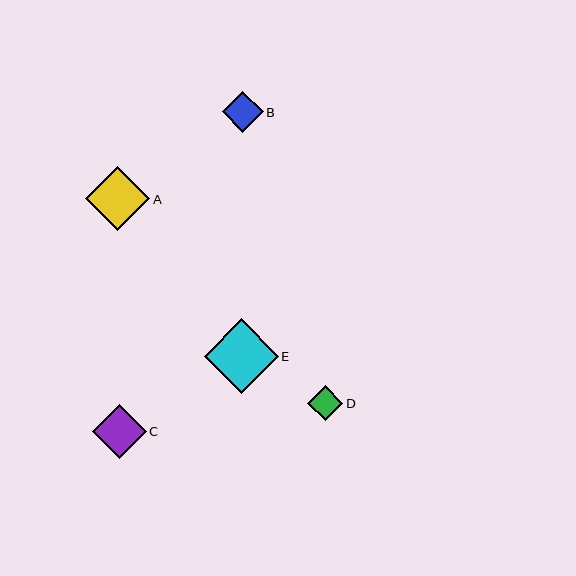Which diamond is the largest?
Diamond E is the largest with a size of approximately 74 pixels.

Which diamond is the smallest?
Diamond D is the smallest with a size of approximately 35 pixels.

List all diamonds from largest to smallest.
From largest to smallest: E, A, C, B, D.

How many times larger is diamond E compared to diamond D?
Diamond E is approximately 2.1 times the size of diamond D.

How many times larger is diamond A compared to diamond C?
Diamond A is approximately 1.2 times the size of diamond C.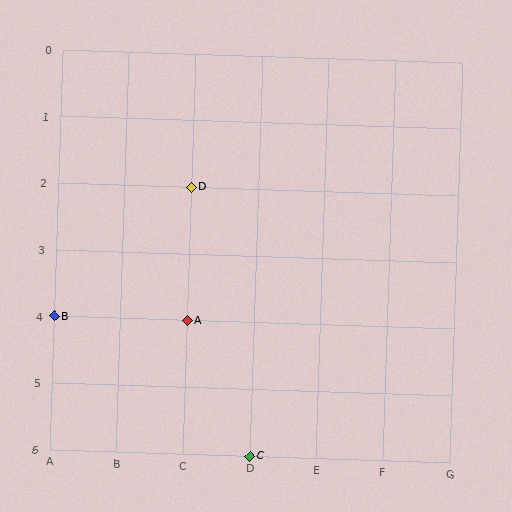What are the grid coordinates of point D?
Point D is at grid coordinates (C, 2).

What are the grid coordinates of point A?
Point A is at grid coordinates (C, 4).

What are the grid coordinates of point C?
Point C is at grid coordinates (D, 6).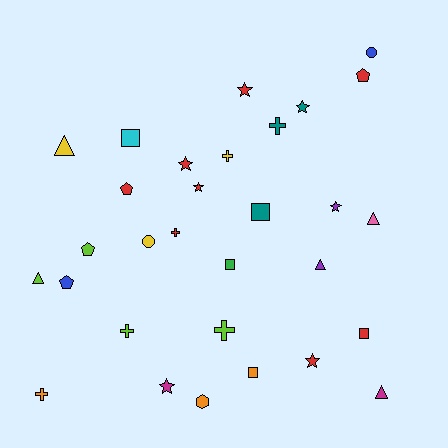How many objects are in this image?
There are 30 objects.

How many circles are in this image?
There are 2 circles.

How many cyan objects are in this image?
There is 1 cyan object.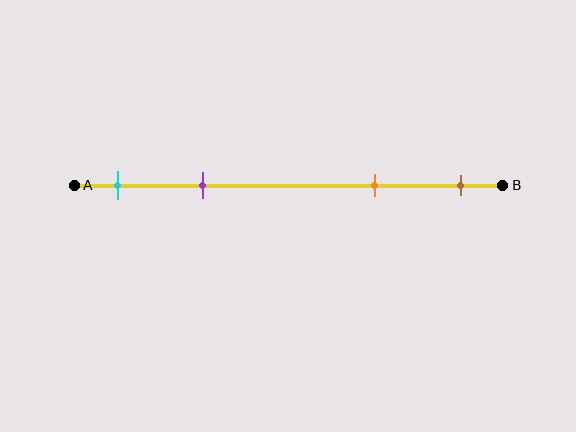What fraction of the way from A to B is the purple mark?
The purple mark is approximately 30% (0.3) of the way from A to B.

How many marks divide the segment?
There are 4 marks dividing the segment.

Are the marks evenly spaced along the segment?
No, the marks are not evenly spaced.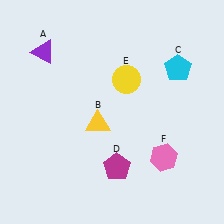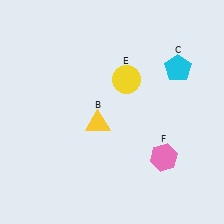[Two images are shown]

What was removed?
The magenta pentagon (D), the purple triangle (A) were removed in Image 2.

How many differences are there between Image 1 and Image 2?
There are 2 differences between the two images.